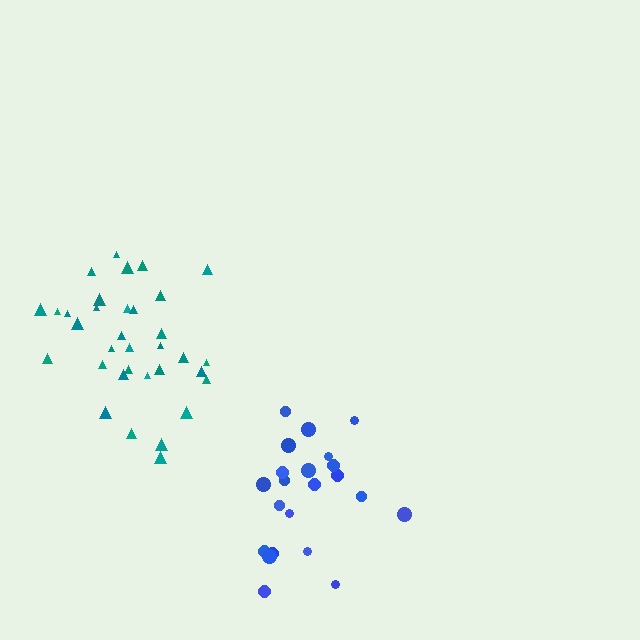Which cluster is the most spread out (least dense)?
Blue.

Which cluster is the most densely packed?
Teal.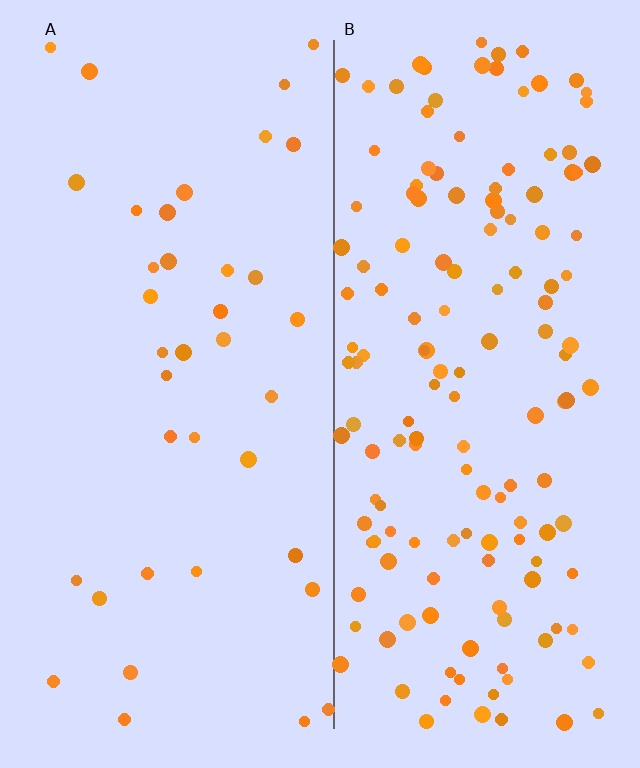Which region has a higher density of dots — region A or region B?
B (the right).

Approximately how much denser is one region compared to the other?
Approximately 4.0× — region B over region A.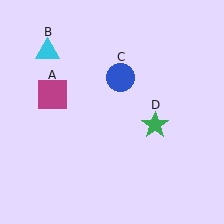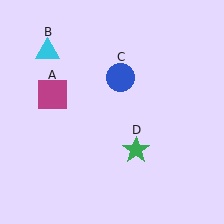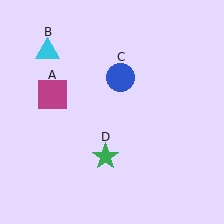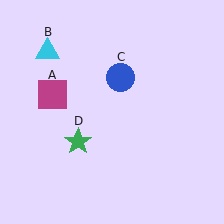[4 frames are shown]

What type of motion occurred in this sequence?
The green star (object D) rotated clockwise around the center of the scene.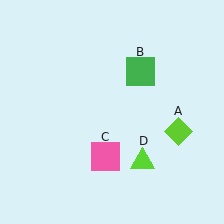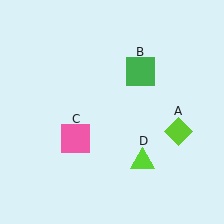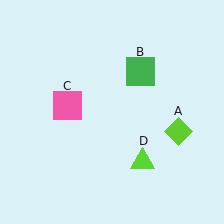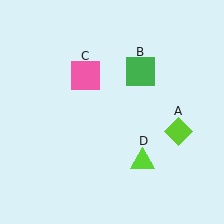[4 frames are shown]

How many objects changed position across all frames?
1 object changed position: pink square (object C).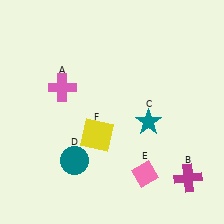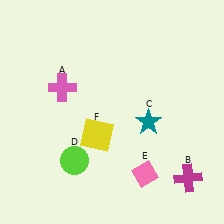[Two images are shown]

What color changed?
The circle (D) changed from teal in Image 1 to lime in Image 2.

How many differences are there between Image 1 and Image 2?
There is 1 difference between the two images.